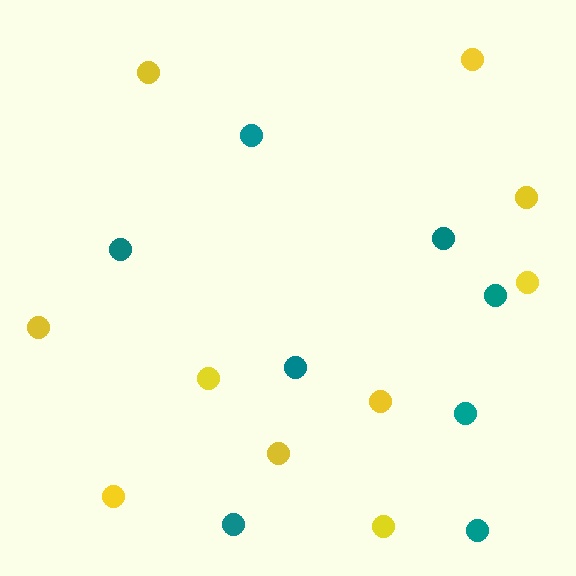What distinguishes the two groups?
There are 2 groups: one group of teal circles (8) and one group of yellow circles (10).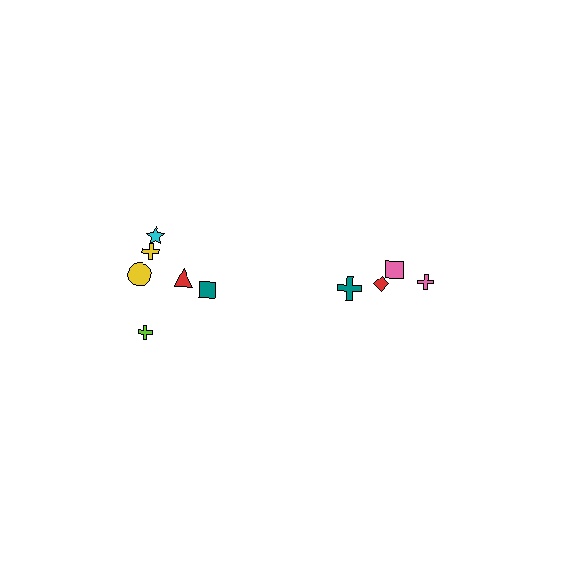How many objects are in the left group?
There are 6 objects.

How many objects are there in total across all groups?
There are 10 objects.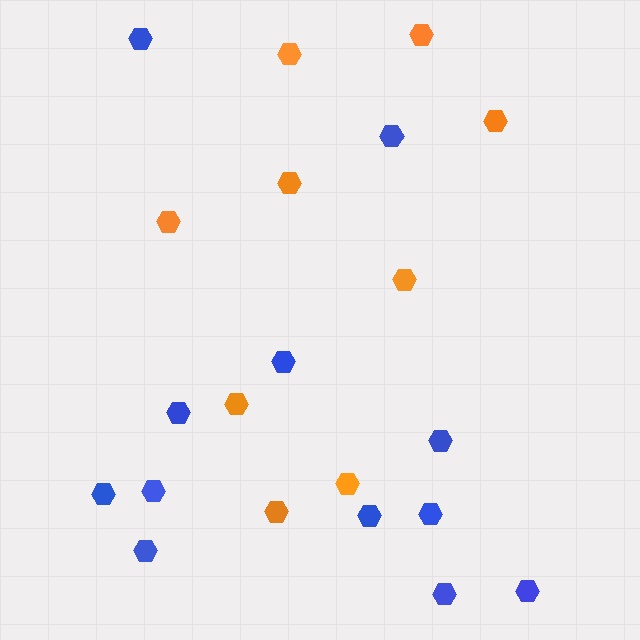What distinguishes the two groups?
There are 2 groups: one group of orange hexagons (9) and one group of blue hexagons (12).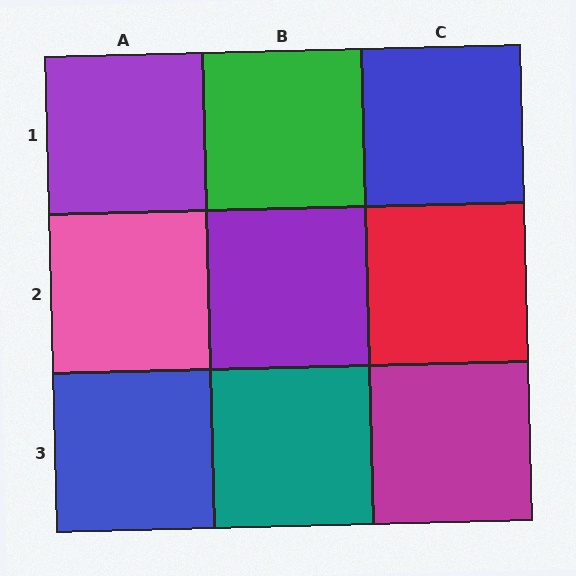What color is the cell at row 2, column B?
Purple.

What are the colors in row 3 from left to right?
Blue, teal, magenta.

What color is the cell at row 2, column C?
Red.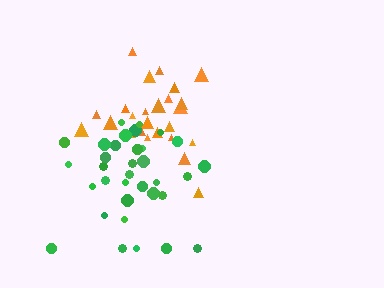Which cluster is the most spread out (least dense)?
Orange.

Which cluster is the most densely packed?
Green.